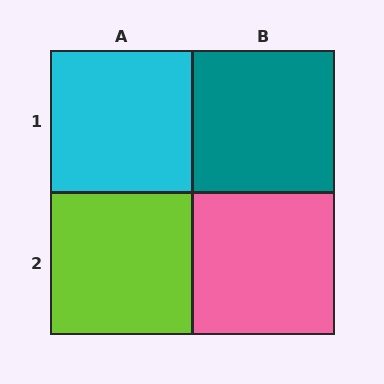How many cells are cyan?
1 cell is cyan.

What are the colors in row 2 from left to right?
Lime, pink.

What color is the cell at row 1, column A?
Cyan.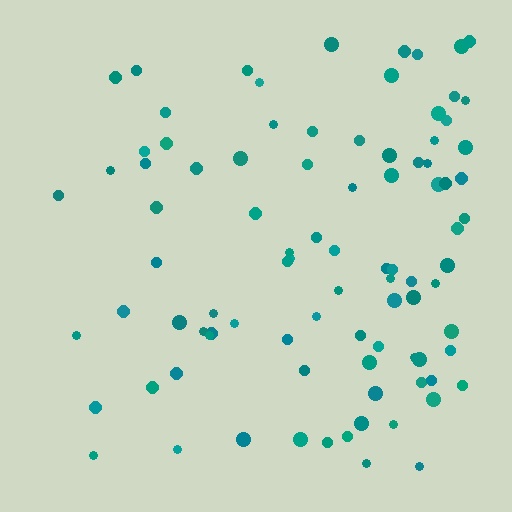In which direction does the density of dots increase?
From left to right, with the right side densest.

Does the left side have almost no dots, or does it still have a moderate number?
Still a moderate number, just noticeably fewer than the right.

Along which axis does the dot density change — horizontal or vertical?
Horizontal.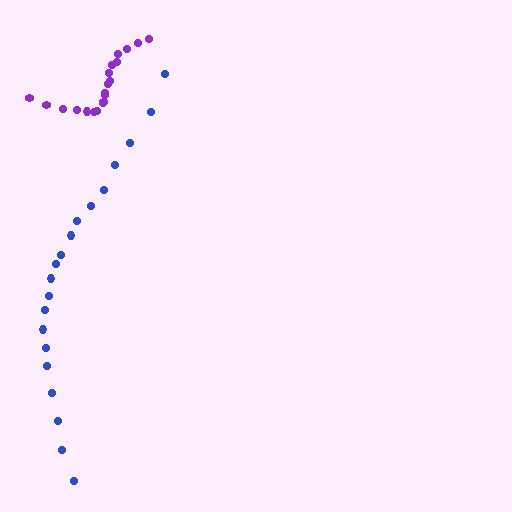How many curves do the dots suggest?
There are 2 distinct paths.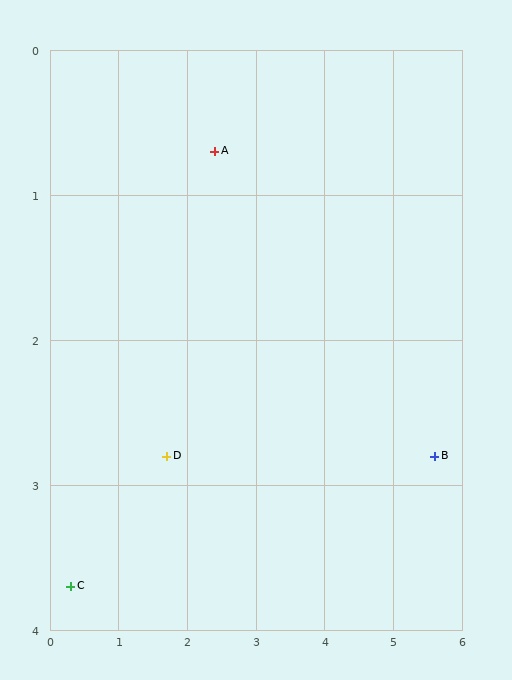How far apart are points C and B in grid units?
Points C and B are about 5.4 grid units apart.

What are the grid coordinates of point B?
Point B is at approximately (5.6, 2.8).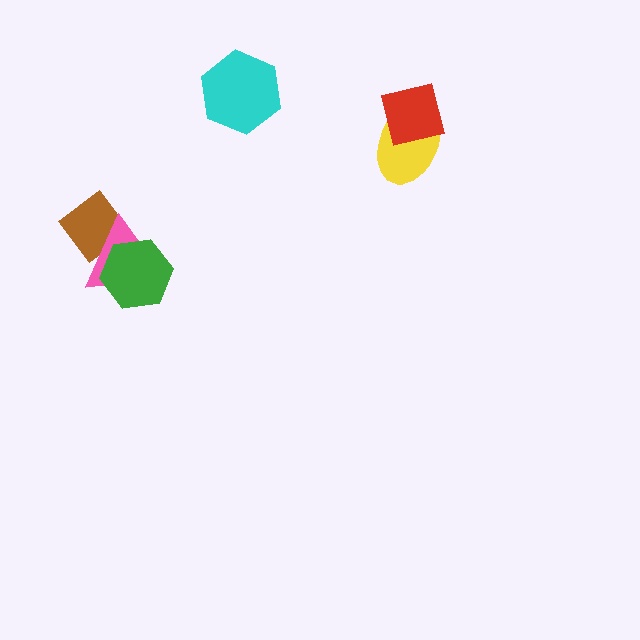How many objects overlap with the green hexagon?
2 objects overlap with the green hexagon.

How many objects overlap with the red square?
1 object overlaps with the red square.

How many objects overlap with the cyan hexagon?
0 objects overlap with the cyan hexagon.